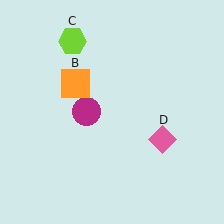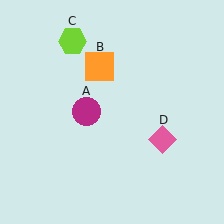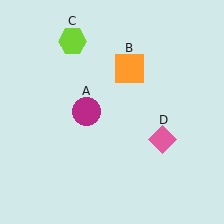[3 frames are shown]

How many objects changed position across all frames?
1 object changed position: orange square (object B).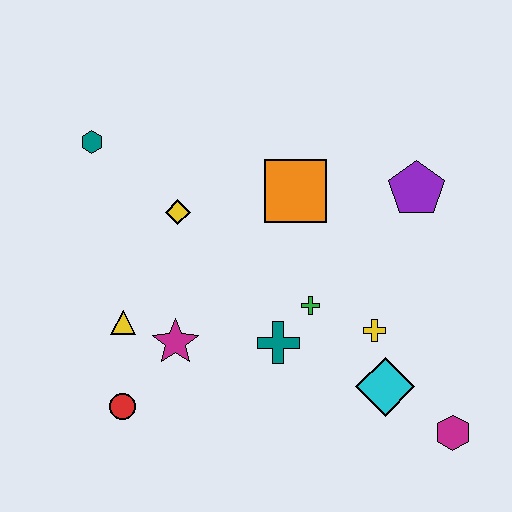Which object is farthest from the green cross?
The teal hexagon is farthest from the green cross.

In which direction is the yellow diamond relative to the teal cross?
The yellow diamond is above the teal cross.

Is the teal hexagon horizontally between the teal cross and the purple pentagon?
No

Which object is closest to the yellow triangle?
The magenta star is closest to the yellow triangle.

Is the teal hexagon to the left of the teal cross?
Yes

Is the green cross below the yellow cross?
No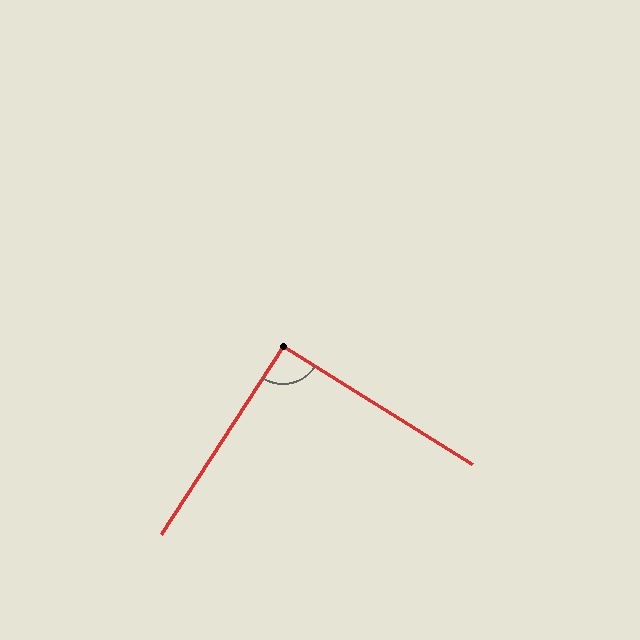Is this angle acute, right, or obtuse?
It is approximately a right angle.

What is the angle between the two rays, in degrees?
Approximately 91 degrees.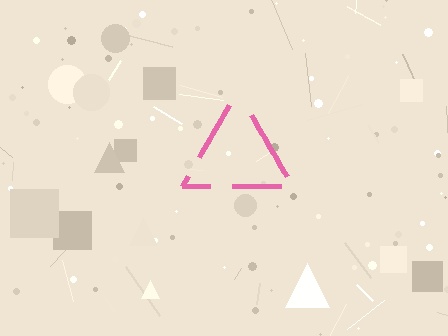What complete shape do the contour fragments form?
The contour fragments form a triangle.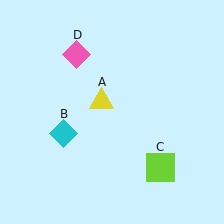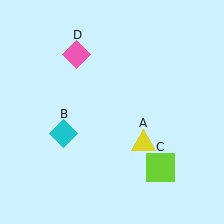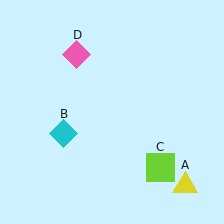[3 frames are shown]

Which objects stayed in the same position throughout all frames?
Cyan diamond (object B) and lime square (object C) and pink diamond (object D) remained stationary.